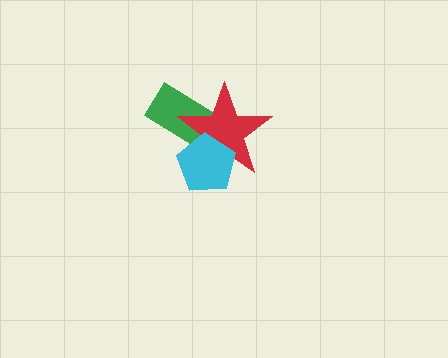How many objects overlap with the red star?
2 objects overlap with the red star.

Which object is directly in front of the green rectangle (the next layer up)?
The red star is directly in front of the green rectangle.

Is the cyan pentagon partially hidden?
No, no other shape covers it.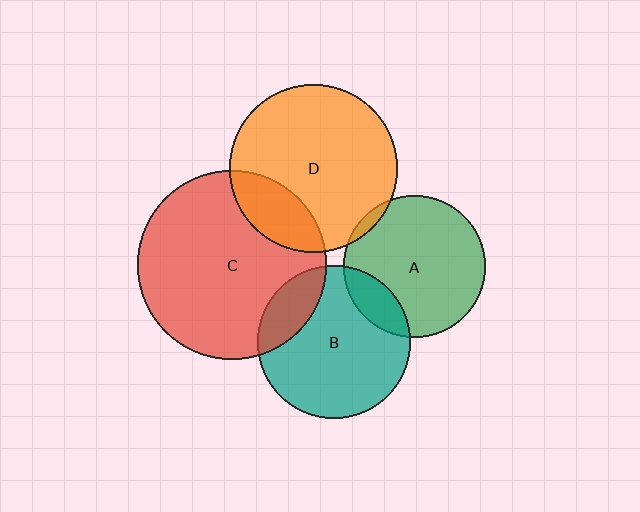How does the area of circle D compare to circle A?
Approximately 1.4 times.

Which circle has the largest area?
Circle C (red).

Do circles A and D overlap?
Yes.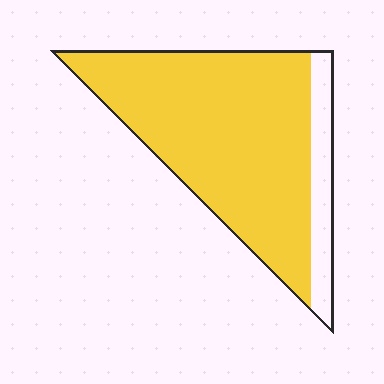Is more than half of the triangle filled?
Yes.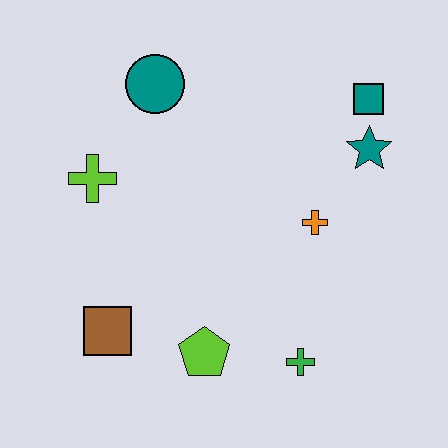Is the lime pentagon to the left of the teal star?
Yes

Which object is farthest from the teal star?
The brown square is farthest from the teal star.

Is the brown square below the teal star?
Yes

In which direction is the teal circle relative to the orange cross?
The teal circle is to the left of the orange cross.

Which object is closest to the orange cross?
The teal star is closest to the orange cross.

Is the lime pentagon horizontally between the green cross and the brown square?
Yes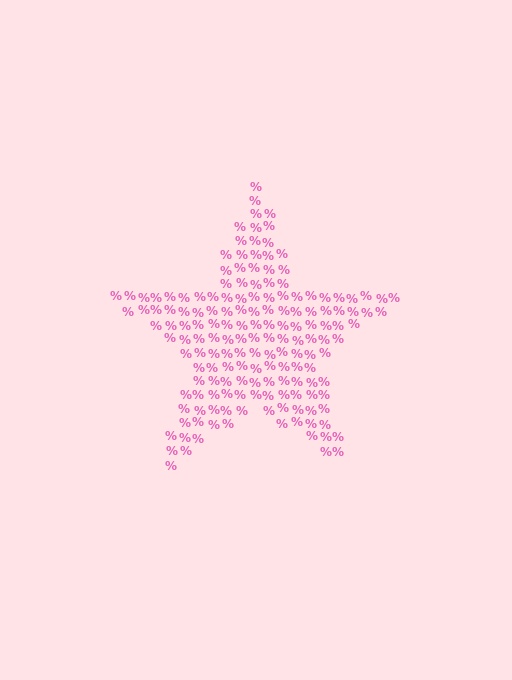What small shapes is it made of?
It is made of small percent signs.